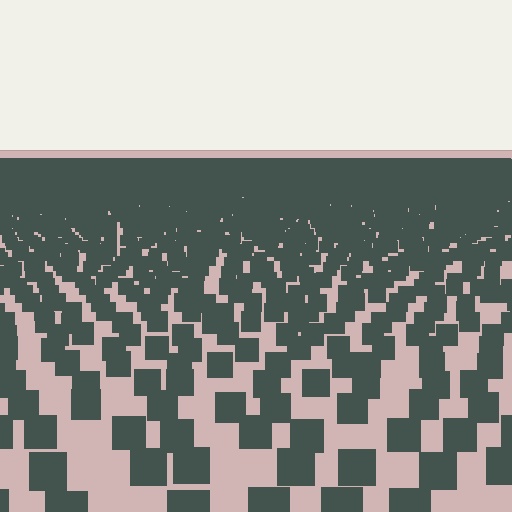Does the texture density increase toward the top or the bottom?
Density increases toward the top.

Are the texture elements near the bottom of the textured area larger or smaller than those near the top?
Larger. Near the bottom, elements are closer to the viewer and appear at a bigger on-screen size.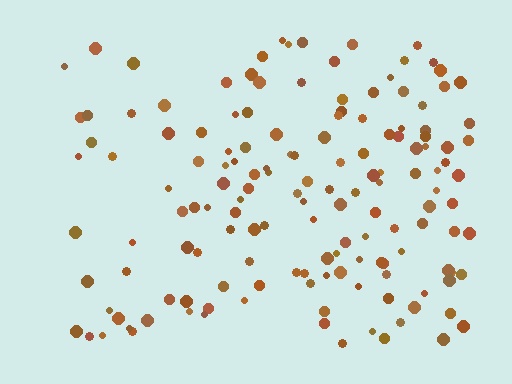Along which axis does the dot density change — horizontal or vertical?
Horizontal.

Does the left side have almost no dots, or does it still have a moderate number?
Still a moderate number, just noticeably fewer than the right.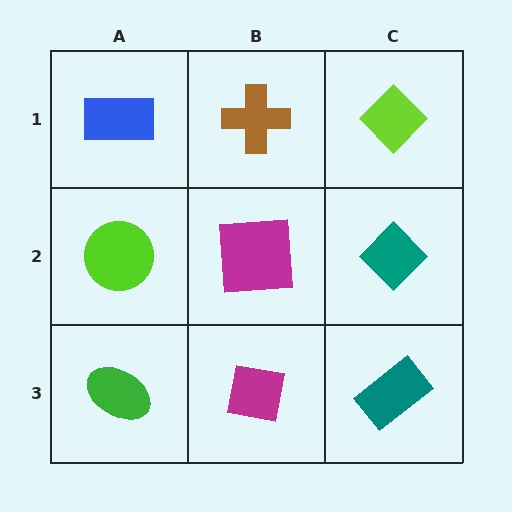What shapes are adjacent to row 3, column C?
A teal diamond (row 2, column C), a magenta square (row 3, column B).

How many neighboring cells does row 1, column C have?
2.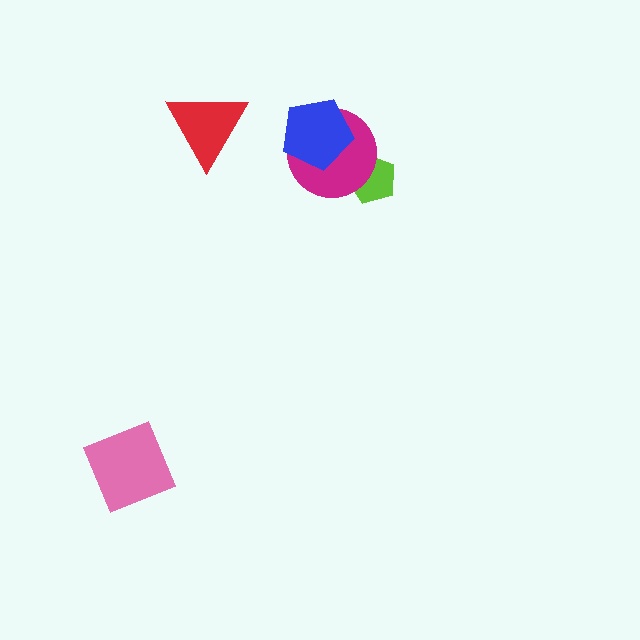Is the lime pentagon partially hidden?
Yes, it is partially covered by another shape.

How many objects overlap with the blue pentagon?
1 object overlaps with the blue pentagon.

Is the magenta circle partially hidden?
Yes, it is partially covered by another shape.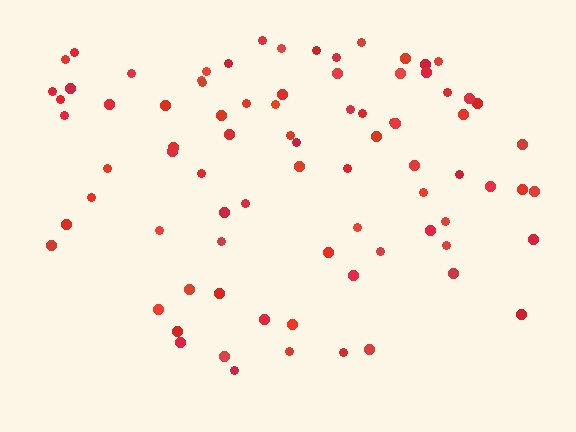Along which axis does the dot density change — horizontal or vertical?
Vertical.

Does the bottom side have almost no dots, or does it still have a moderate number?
Still a moderate number, just noticeably fewer than the top.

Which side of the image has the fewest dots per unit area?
The bottom.